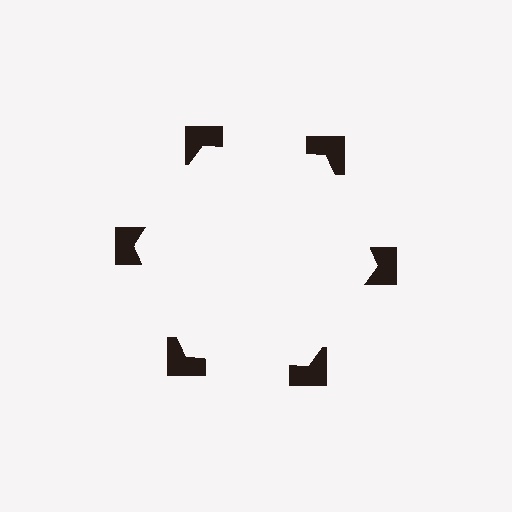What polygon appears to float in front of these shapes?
An illusory hexagon — its edges are inferred from the aligned wedge cuts in the notched squares, not physically drawn.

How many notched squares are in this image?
There are 6 — one at each vertex of the illusory hexagon.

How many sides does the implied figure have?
6 sides.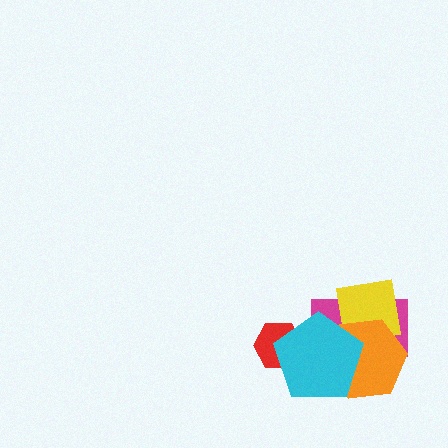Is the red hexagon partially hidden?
Yes, it is partially covered by another shape.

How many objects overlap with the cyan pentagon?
4 objects overlap with the cyan pentagon.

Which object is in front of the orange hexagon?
The cyan pentagon is in front of the orange hexagon.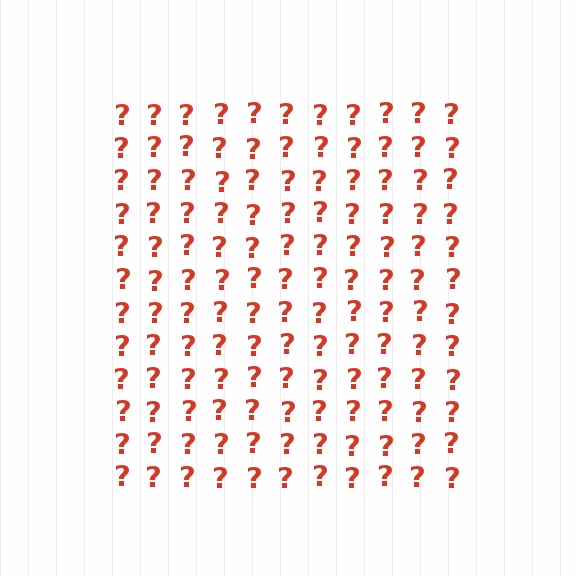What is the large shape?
The large shape is a square.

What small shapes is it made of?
It is made of small question marks.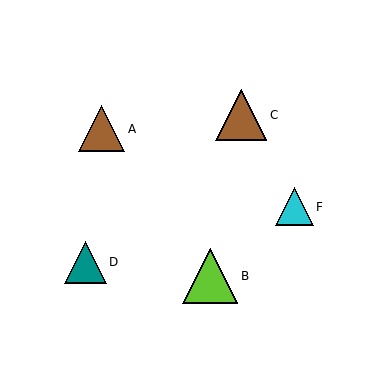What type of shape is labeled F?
Shape F is a cyan triangle.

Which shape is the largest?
The lime triangle (labeled B) is the largest.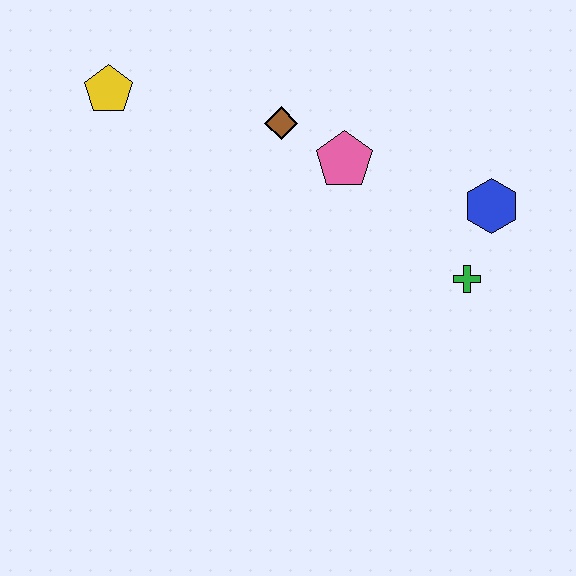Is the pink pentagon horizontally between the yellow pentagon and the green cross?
Yes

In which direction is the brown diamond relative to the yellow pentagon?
The brown diamond is to the right of the yellow pentagon.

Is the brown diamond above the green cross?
Yes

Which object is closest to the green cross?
The blue hexagon is closest to the green cross.